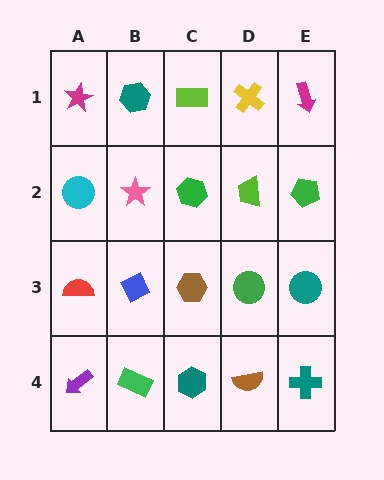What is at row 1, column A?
A magenta star.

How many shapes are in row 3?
5 shapes.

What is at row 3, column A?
A red semicircle.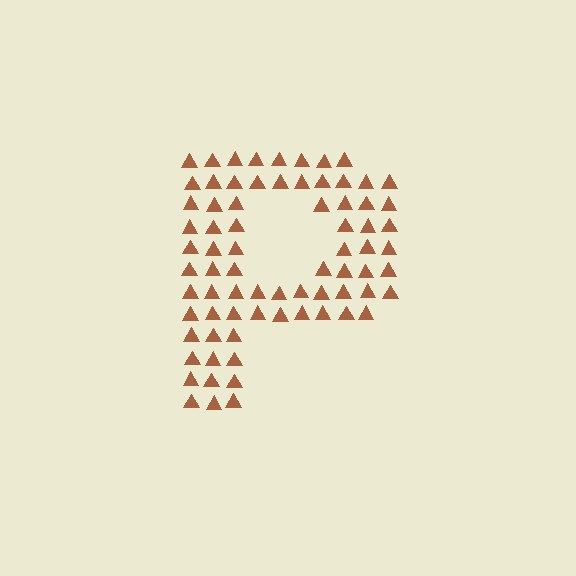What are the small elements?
The small elements are triangles.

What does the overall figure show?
The overall figure shows the letter P.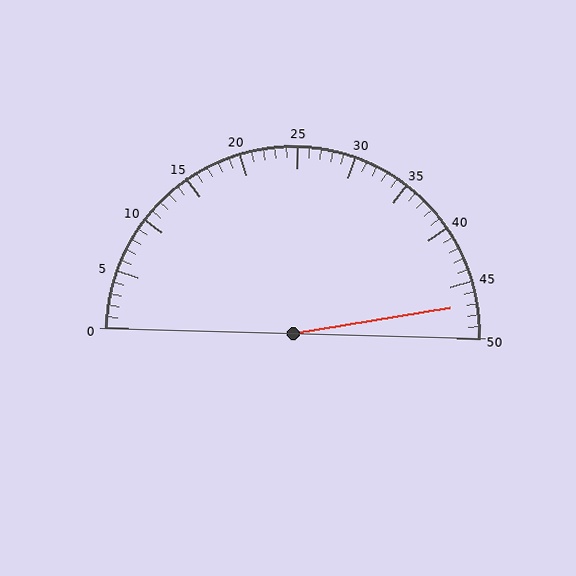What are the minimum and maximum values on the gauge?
The gauge ranges from 0 to 50.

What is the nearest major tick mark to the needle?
The nearest major tick mark is 45.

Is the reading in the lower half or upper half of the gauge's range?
The reading is in the upper half of the range (0 to 50).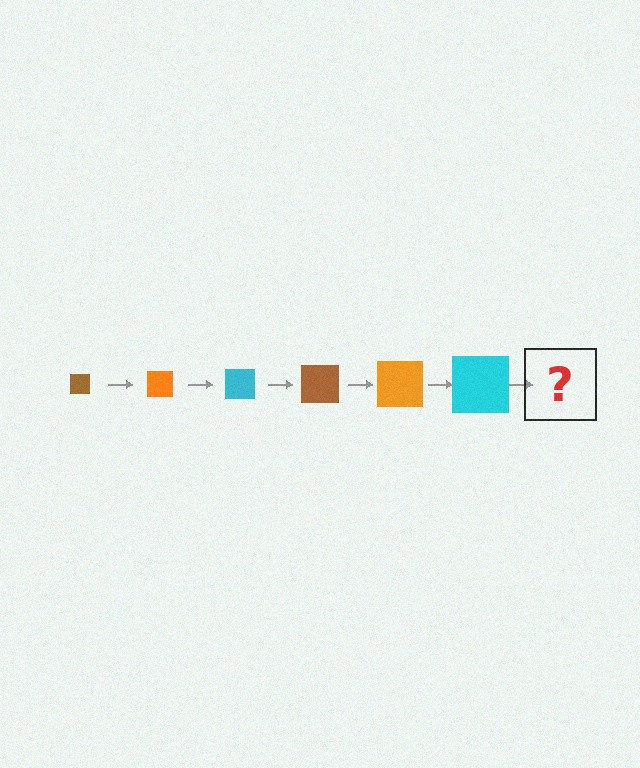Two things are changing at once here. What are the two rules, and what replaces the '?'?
The two rules are that the square grows larger each step and the color cycles through brown, orange, and cyan. The '?' should be a brown square, larger than the previous one.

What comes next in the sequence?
The next element should be a brown square, larger than the previous one.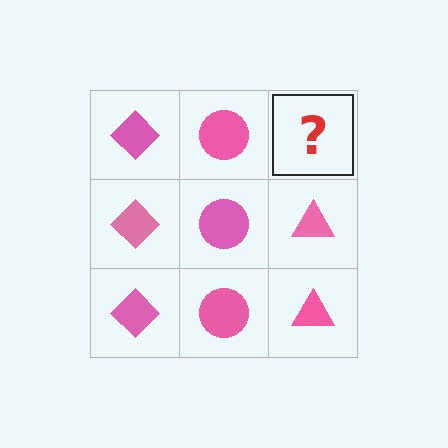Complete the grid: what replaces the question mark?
The question mark should be replaced with a pink triangle.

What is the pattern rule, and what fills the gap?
The rule is that each column has a consistent shape. The gap should be filled with a pink triangle.